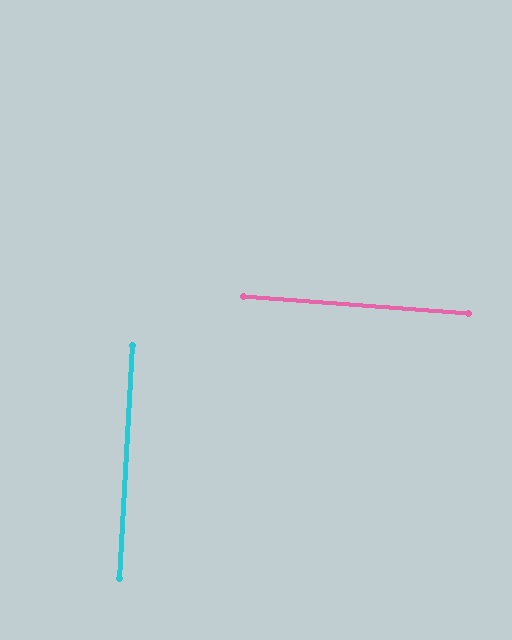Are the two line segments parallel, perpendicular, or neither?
Perpendicular — they meet at approximately 89°.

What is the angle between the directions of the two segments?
Approximately 89 degrees.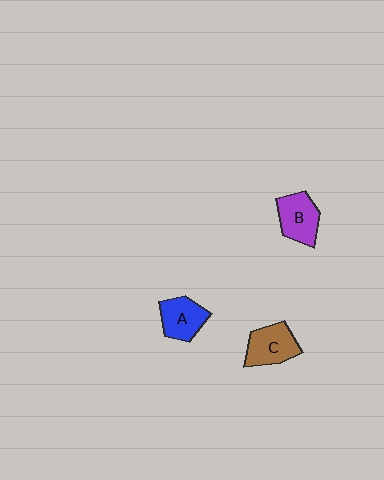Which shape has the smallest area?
Shape A (blue).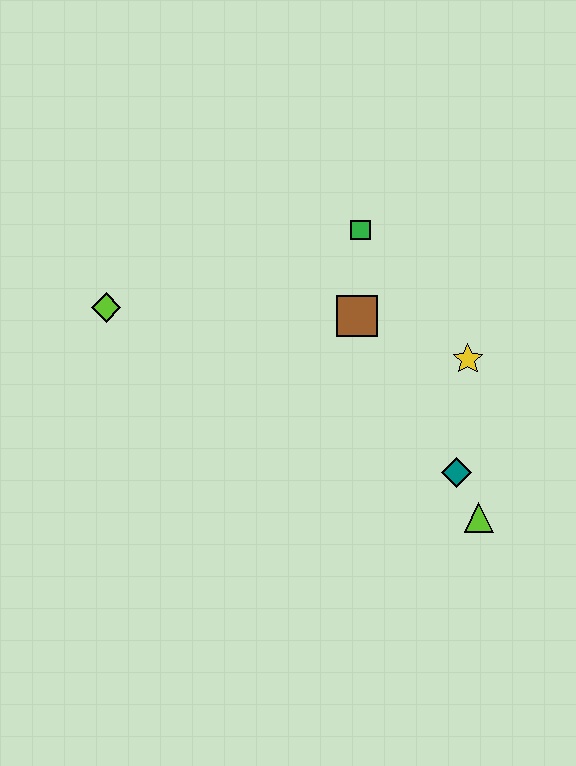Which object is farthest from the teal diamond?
The lime diamond is farthest from the teal diamond.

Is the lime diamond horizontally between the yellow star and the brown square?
No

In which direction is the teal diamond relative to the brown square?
The teal diamond is below the brown square.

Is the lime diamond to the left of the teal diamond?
Yes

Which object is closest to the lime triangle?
The teal diamond is closest to the lime triangle.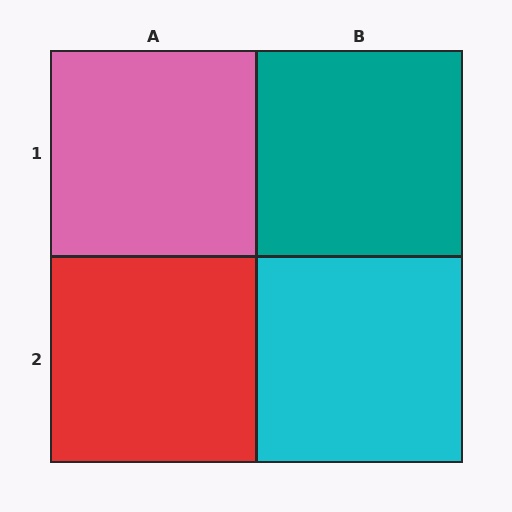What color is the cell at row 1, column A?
Pink.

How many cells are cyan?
1 cell is cyan.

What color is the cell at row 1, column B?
Teal.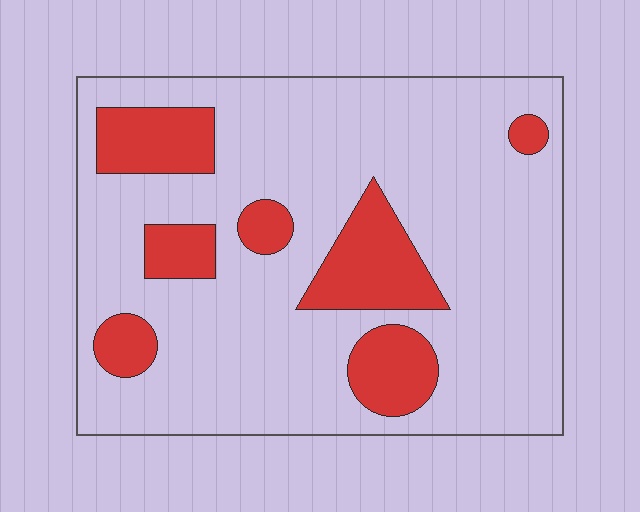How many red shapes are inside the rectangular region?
7.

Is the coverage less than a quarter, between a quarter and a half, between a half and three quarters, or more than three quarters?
Less than a quarter.